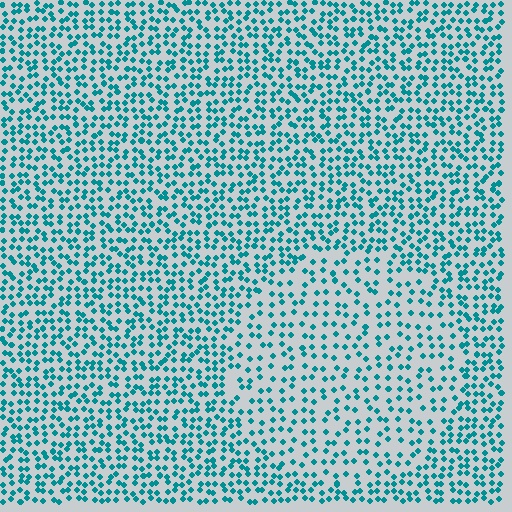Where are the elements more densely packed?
The elements are more densely packed outside the circle boundary.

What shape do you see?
I see a circle.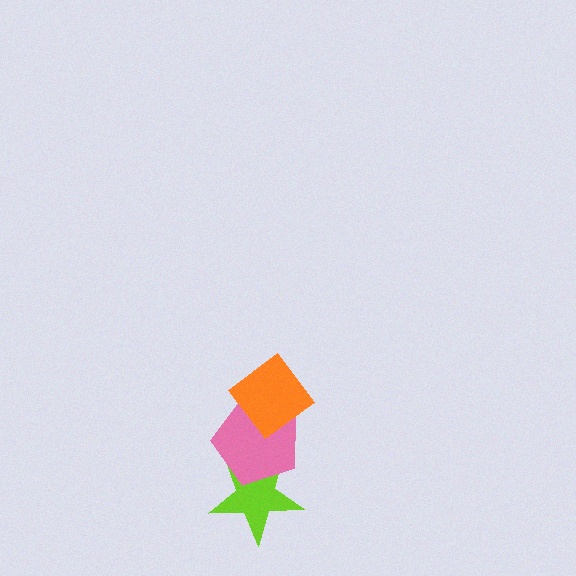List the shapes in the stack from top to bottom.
From top to bottom: the orange diamond, the pink pentagon, the lime star.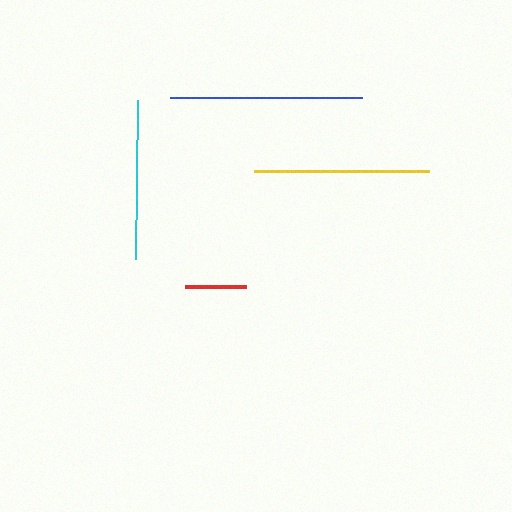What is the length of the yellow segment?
The yellow segment is approximately 175 pixels long.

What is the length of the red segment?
The red segment is approximately 61 pixels long.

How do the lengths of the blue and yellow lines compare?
The blue and yellow lines are approximately the same length.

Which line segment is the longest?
The blue line is the longest at approximately 192 pixels.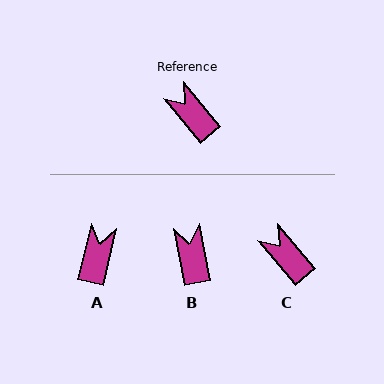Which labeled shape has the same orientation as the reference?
C.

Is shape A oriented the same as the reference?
No, it is off by about 53 degrees.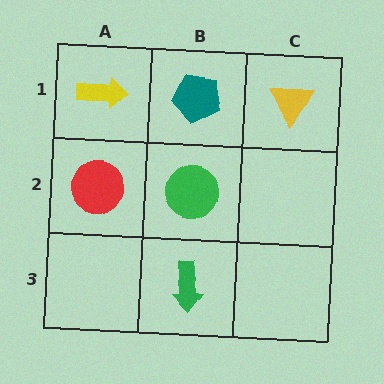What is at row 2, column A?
A red circle.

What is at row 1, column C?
A yellow triangle.